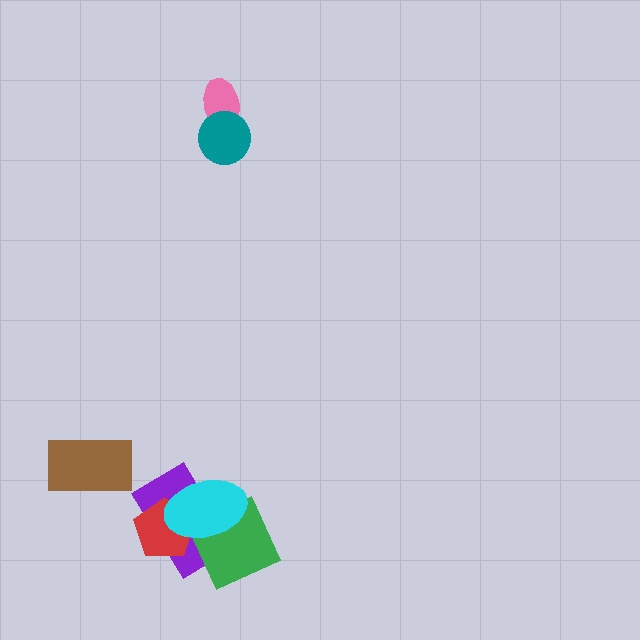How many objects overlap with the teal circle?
1 object overlaps with the teal circle.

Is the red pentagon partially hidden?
Yes, it is partially covered by another shape.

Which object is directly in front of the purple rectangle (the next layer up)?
The red pentagon is directly in front of the purple rectangle.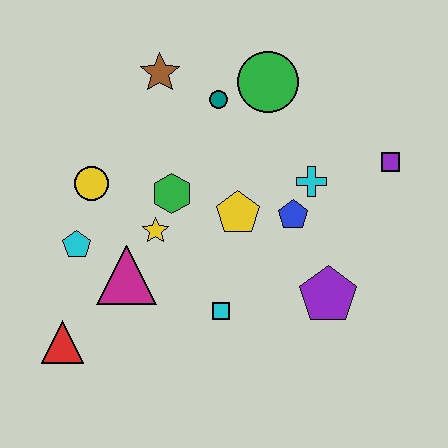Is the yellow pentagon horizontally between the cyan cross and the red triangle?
Yes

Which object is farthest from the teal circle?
The red triangle is farthest from the teal circle.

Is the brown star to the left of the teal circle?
Yes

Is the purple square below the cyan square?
No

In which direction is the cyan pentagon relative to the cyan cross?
The cyan pentagon is to the left of the cyan cross.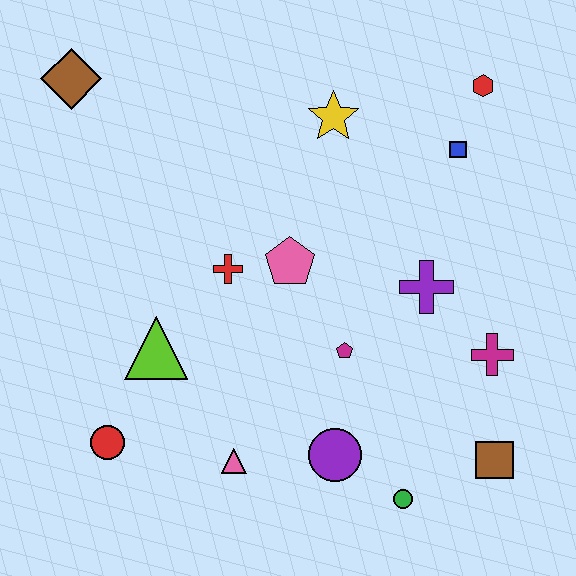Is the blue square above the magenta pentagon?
Yes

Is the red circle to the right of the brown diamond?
Yes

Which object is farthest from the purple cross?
The brown diamond is farthest from the purple cross.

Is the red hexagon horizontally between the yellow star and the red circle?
No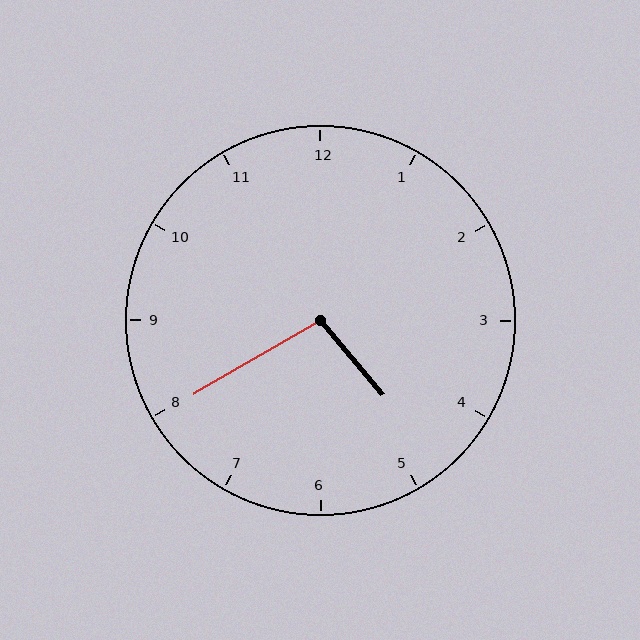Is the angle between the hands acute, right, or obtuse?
It is obtuse.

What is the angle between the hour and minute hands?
Approximately 100 degrees.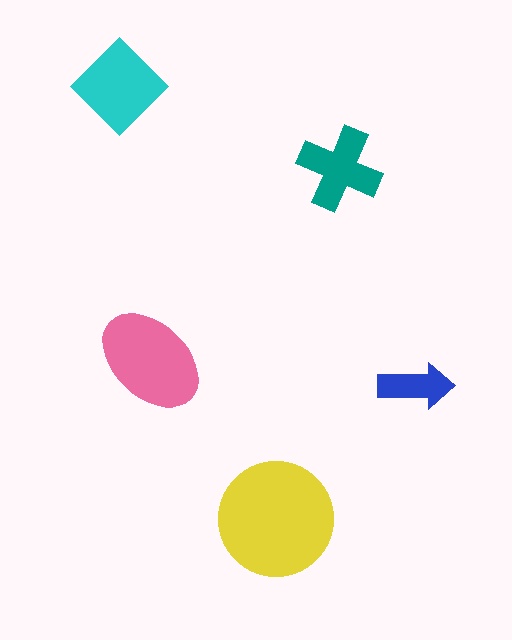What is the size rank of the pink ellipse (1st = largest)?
2nd.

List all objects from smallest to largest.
The blue arrow, the teal cross, the cyan diamond, the pink ellipse, the yellow circle.